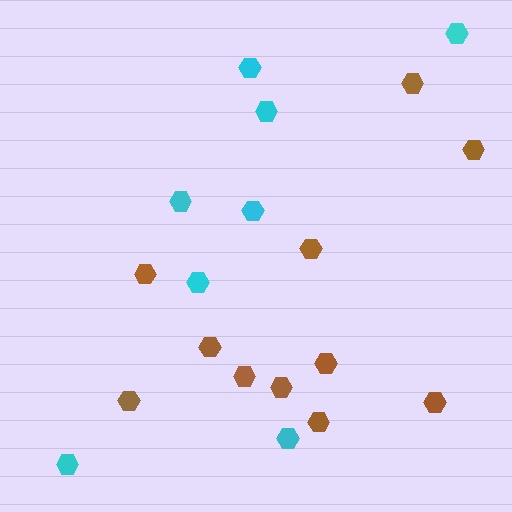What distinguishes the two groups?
There are 2 groups: one group of cyan hexagons (8) and one group of brown hexagons (11).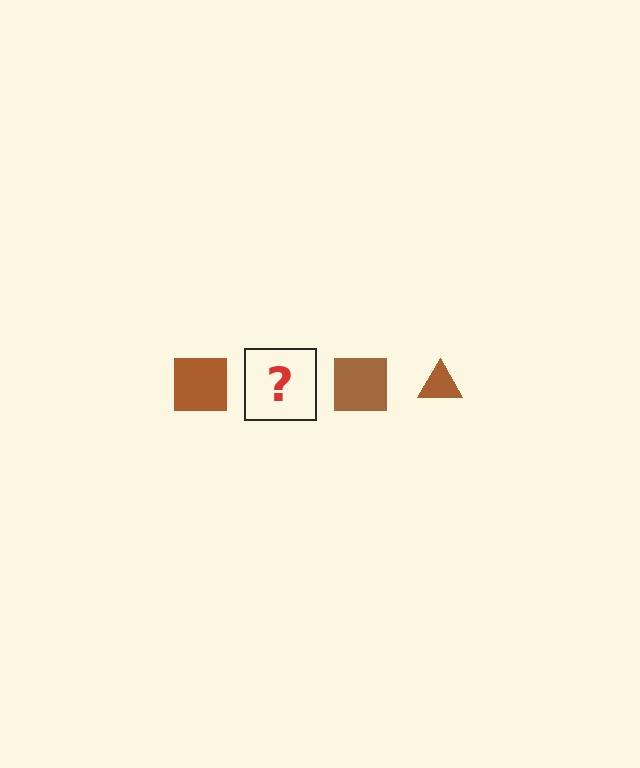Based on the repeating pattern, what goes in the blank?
The blank should be a brown triangle.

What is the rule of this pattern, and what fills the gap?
The rule is that the pattern cycles through square, triangle shapes in brown. The gap should be filled with a brown triangle.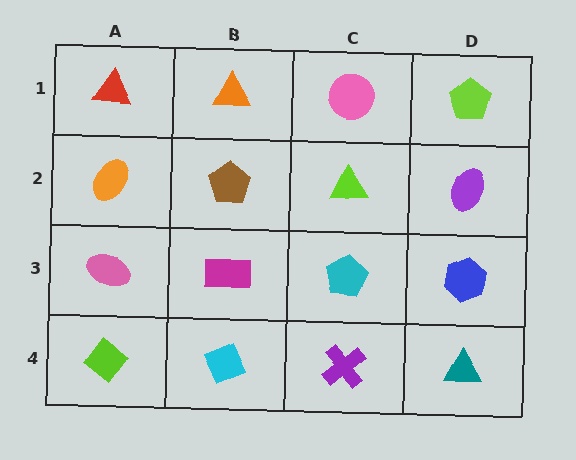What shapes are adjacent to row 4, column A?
A pink ellipse (row 3, column A), a cyan diamond (row 4, column B).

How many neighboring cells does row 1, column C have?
3.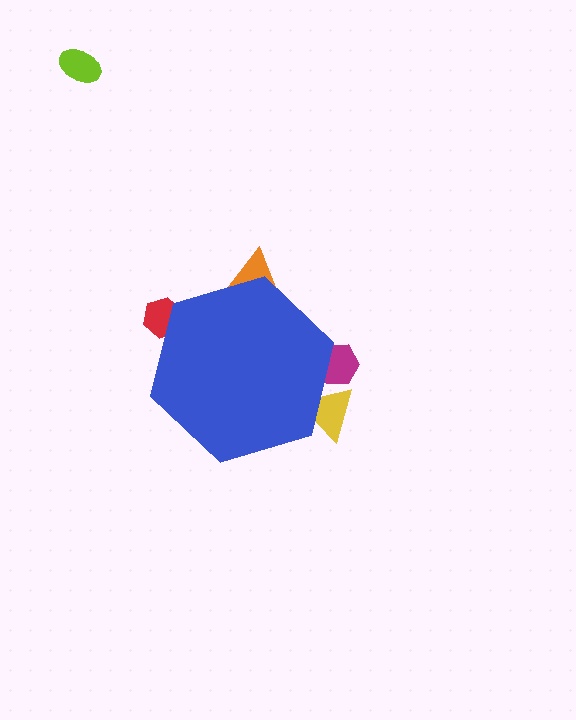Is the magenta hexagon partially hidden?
Yes, the magenta hexagon is partially hidden behind the blue hexagon.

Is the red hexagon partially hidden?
Yes, the red hexagon is partially hidden behind the blue hexagon.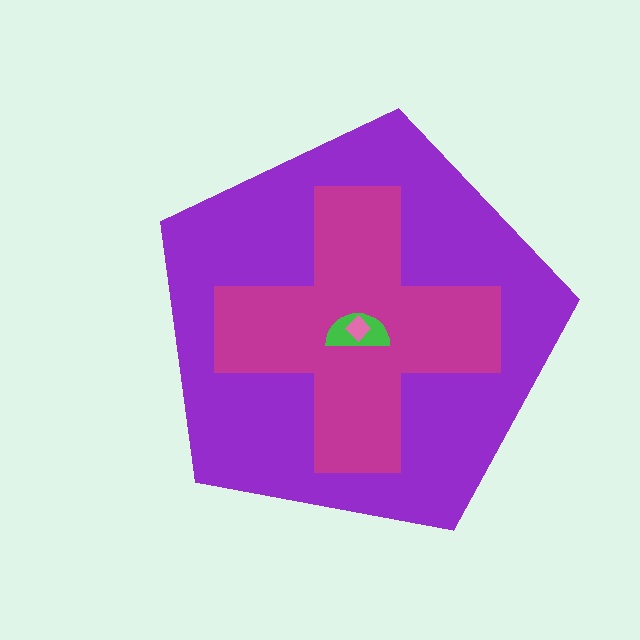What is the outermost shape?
The purple pentagon.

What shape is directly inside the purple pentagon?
The magenta cross.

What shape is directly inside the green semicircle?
The pink diamond.